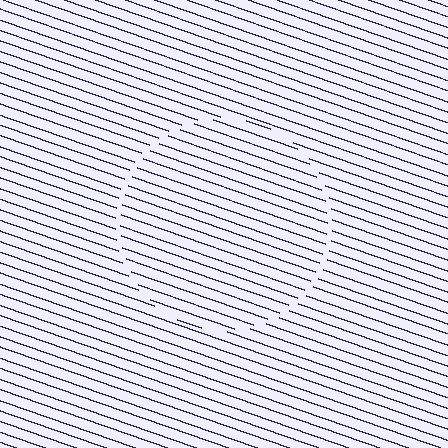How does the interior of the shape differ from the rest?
The interior of the shape contains the same grating, shifted by half a period — the contour is defined by the phase discontinuity where line-ends from the inner and outer gratings abut.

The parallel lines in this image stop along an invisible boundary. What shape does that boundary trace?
An illusory circle. The interior of the shape contains the same grating, shifted by half a period — the contour is defined by the phase discontinuity where line-ends from the inner and outer gratings abut.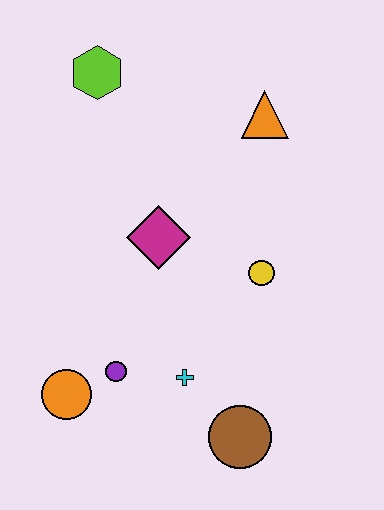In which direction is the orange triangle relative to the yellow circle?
The orange triangle is above the yellow circle.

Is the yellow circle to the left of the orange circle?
No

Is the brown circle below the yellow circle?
Yes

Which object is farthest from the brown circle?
The lime hexagon is farthest from the brown circle.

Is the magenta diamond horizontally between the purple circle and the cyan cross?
Yes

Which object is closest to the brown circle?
The cyan cross is closest to the brown circle.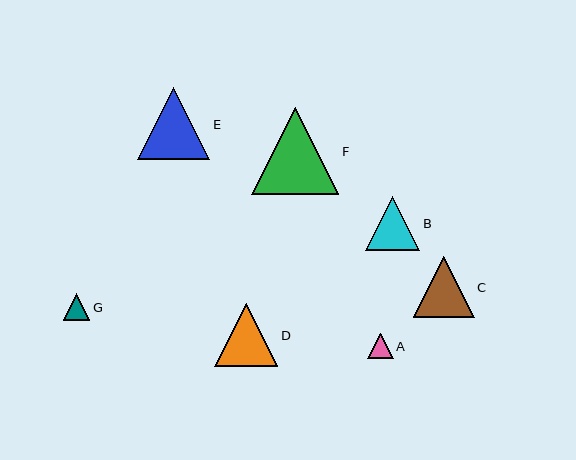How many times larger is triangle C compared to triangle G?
Triangle C is approximately 2.3 times the size of triangle G.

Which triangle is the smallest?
Triangle A is the smallest with a size of approximately 25 pixels.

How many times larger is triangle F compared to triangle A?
Triangle F is approximately 3.4 times the size of triangle A.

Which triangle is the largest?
Triangle F is the largest with a size of approximately 87 pixels.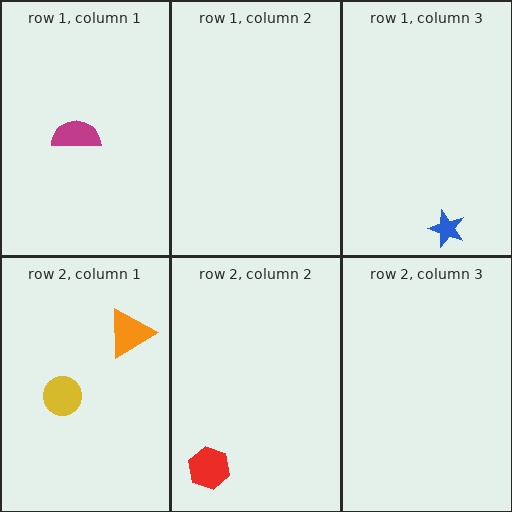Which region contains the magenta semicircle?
The row 1, column 1 region.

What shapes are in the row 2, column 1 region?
The orange triangle, the yellow circle.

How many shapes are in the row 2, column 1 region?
2.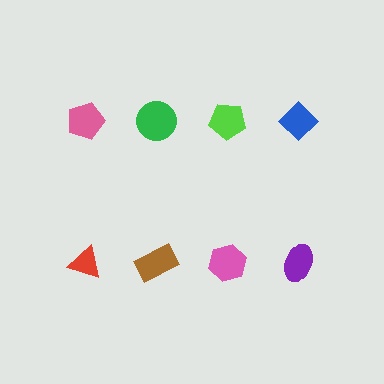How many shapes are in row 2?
4 shapes.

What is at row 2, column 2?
A brown rectangle.